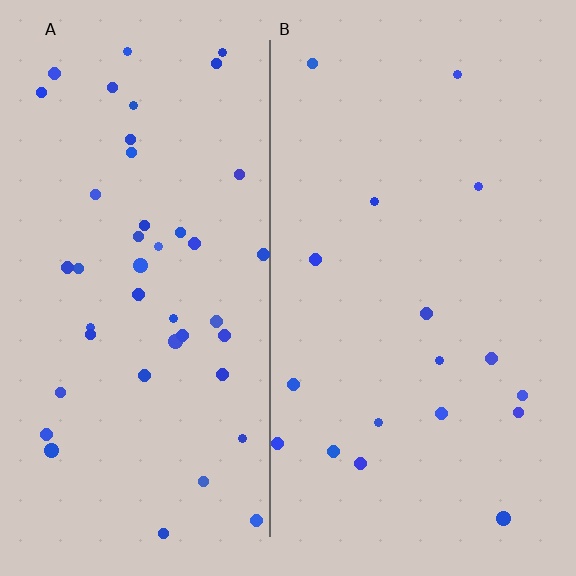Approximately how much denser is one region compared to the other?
Approximately 2.5× — region A over region B.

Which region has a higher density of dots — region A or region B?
A (the left).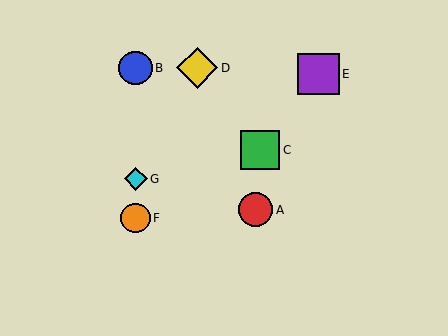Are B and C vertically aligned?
No, B is at x≈136 and C is at x≈260.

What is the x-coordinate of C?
Object C is at x≈260.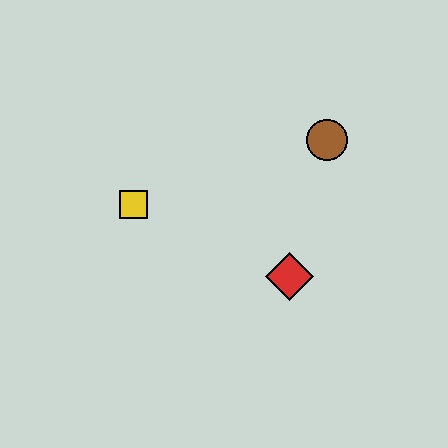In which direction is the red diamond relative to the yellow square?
The red diamond is to the right of the yellow square.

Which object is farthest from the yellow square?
The brown circle is farthest from the yellow square.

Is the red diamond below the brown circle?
Yes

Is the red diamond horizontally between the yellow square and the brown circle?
Yes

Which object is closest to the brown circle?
The red diamond is closest to the brown circle.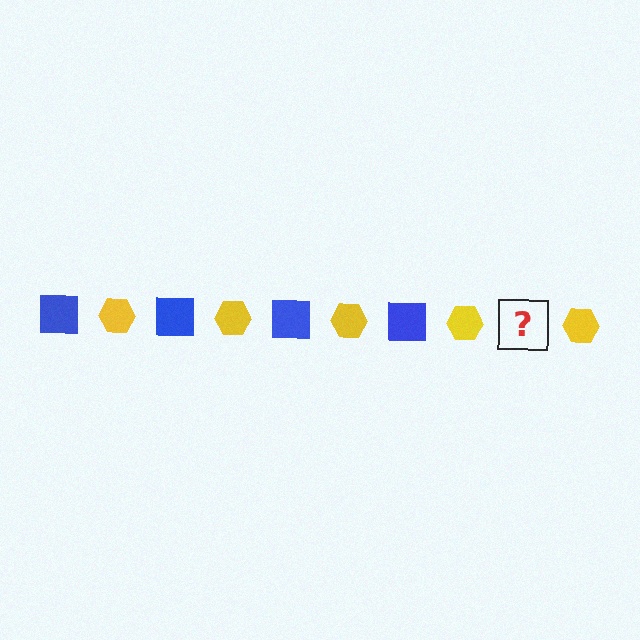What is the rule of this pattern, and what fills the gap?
The rule is that the pattern alternates between blue square and yellow hexagon. The gap should be filled with a blue square.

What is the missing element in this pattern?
The missing element is a blue square.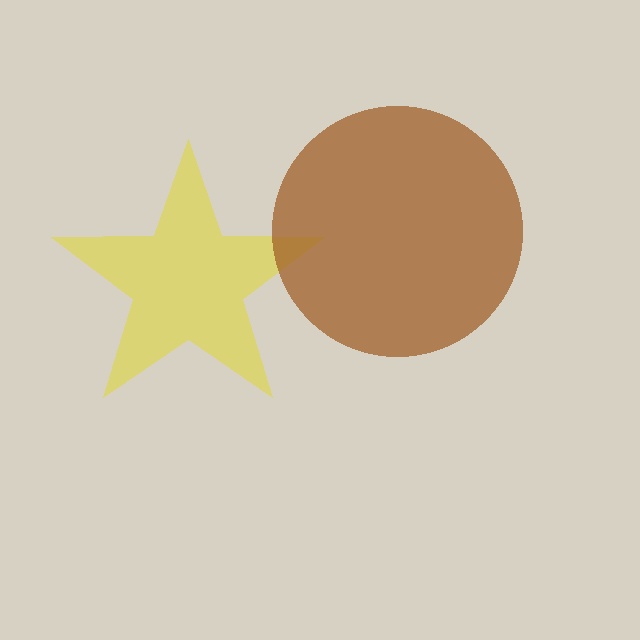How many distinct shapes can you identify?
There are 2 distinct shapes: a yellow star, a brown circle.